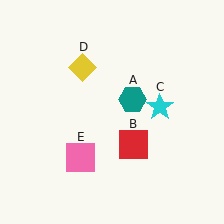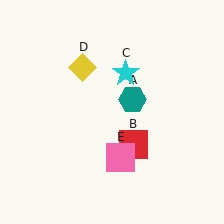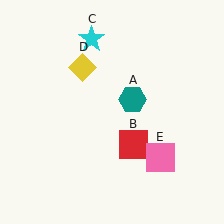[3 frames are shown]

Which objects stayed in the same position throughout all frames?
Teal hexagon (object A) and red square (object B) and yellow diamond (object D) remained stationary.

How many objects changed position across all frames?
2 objects changed position: cyan star (object C), pink square (object E).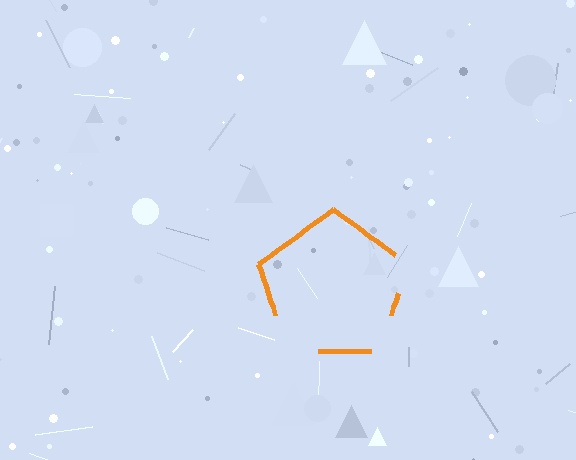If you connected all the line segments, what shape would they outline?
They would outline a pentagon.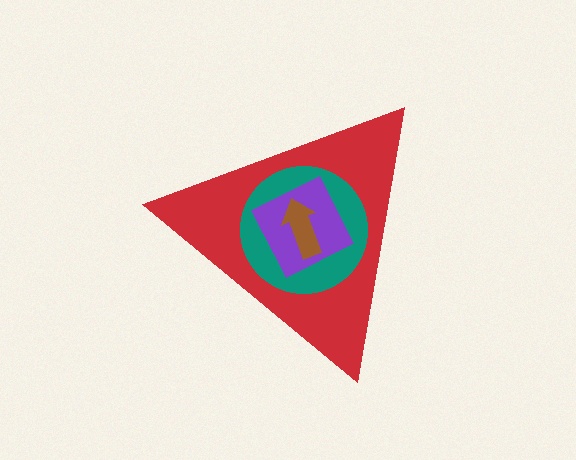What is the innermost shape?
The brown arrow.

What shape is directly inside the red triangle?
The teal circle.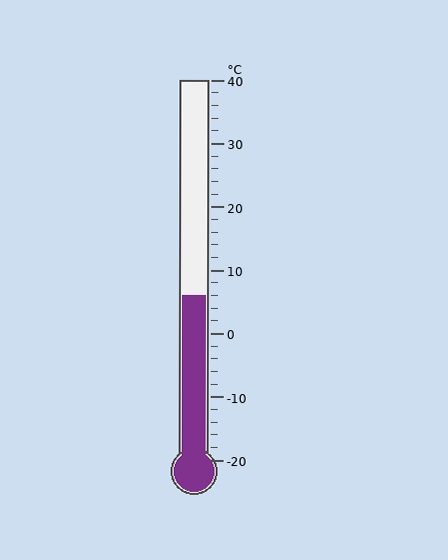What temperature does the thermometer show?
The thermometer shows approximately 6°C.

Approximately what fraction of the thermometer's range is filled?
The thermometer is filled to approximately 45% of its range.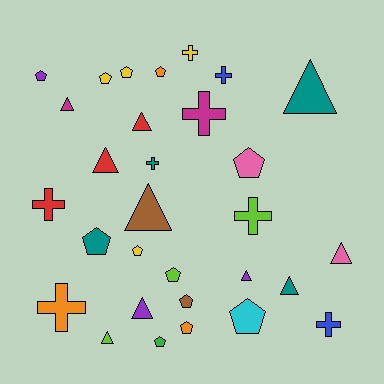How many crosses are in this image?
There are 8 crosses.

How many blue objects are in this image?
There are 2 blue objects.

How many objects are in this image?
There are 30 objects.